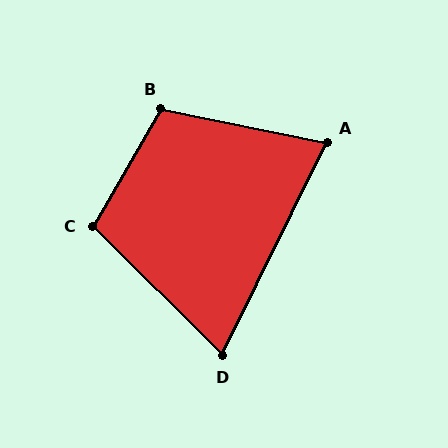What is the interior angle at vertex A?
Approximately 75 degrees (acute).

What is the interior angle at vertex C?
Approximately 105 degrees (obtuse).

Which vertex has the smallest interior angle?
D, at approximately 71 degrees.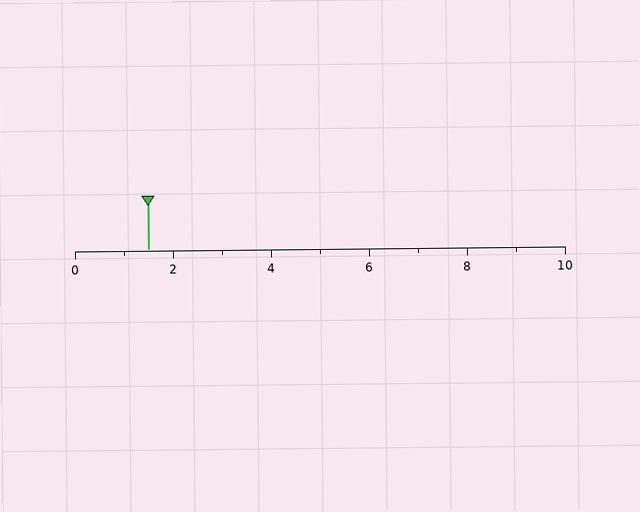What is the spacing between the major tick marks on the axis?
The major ticks are spaced 2 apart.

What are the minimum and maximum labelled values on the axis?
The axis runs from 0 to 10.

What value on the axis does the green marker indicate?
The marker indicates approximately 1.5.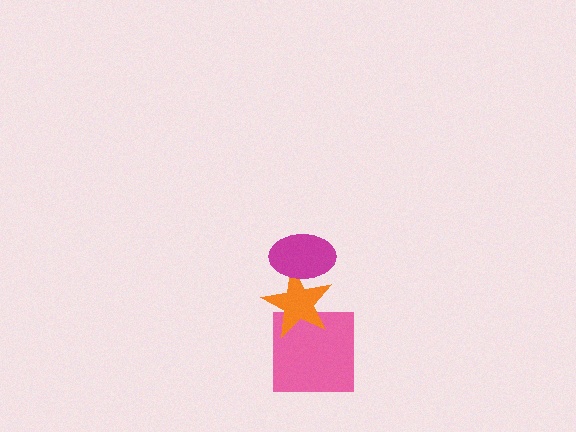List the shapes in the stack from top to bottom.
From top to bottom: the magenta ellipse, the orange star, the pink square.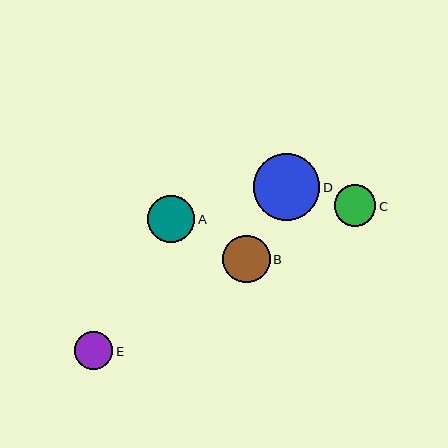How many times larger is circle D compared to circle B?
Circle D is approximately 1.4 times the size of circle B.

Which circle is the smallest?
Circle E is the smallest with a size of approximately 38 pixels.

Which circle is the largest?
Circle D is the largest with a size of approximately 66 pixels.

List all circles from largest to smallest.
From largest to smallest: D, B, A, C, E.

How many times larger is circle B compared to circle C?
Circle B is approximately 1.2 times the size of circle C.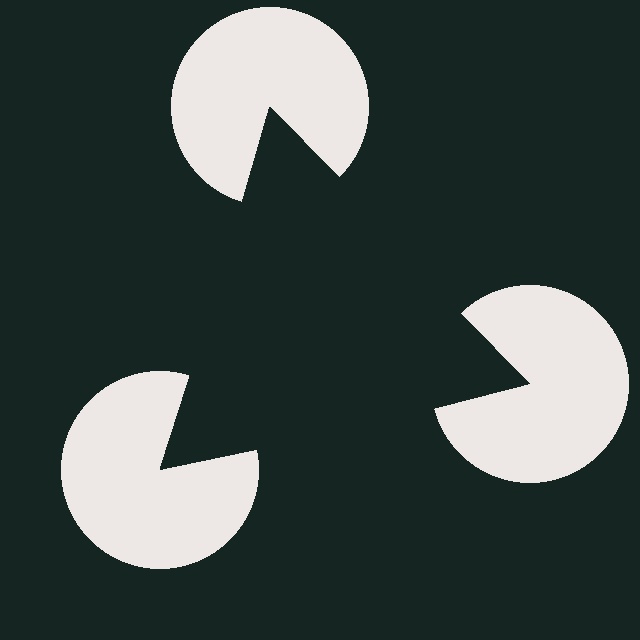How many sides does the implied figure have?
3 sides.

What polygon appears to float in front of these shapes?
An illusory triangle — its edges are inferred from the aligned wedge cuts in the pac-man discs, not physically drawn.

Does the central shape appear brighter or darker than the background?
It typically appears slightly darker than the background, even though no actual brightness change is drawn.